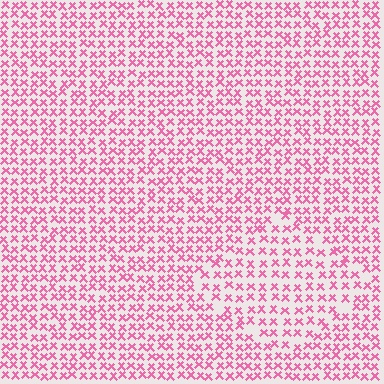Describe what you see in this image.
The image contains small pink elements arranged at two different densities. A diamond-shaped region is visible where the elements are less densely packed than the surrounding area.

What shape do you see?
I see a diamond.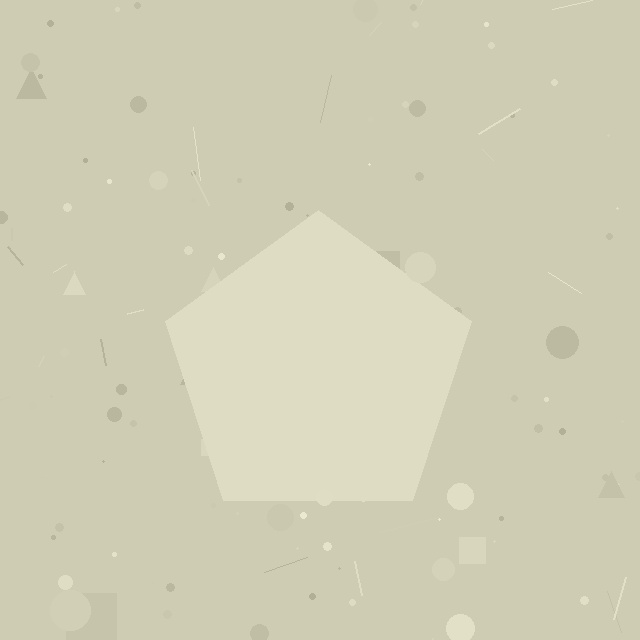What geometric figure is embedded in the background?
A pentagon is embedded in the background.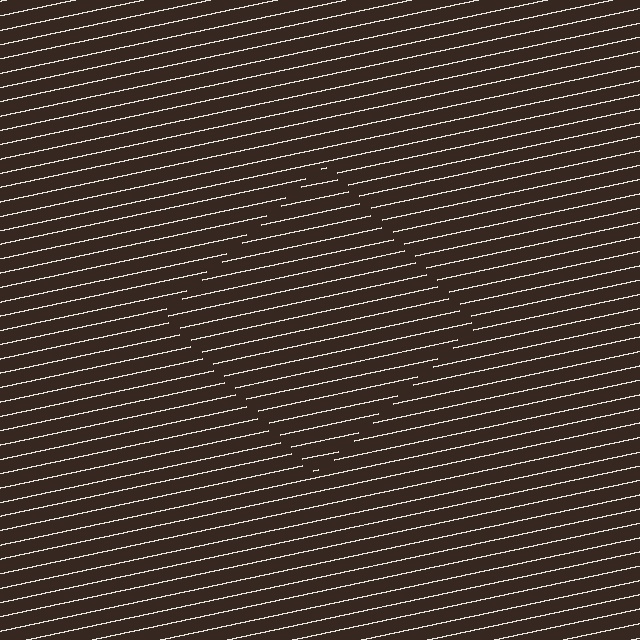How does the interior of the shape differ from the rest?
The interior of the shape contains the same grating, shifted by half a period — the contour is defined by the phase discontinuity where line-ends from the inner and outer gratings abut.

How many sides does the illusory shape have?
4 sides — the line-ends trace a square.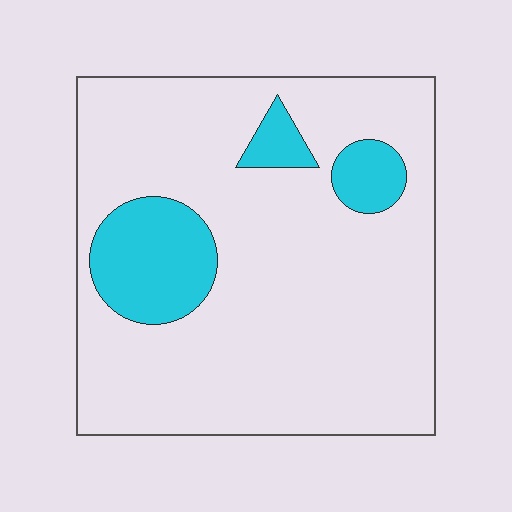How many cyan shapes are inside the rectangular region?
3.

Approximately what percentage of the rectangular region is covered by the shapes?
Approximately 15%.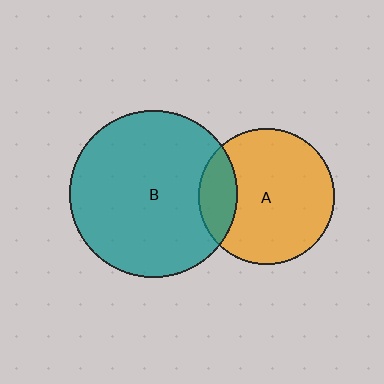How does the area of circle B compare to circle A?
Approximately 1.5 times.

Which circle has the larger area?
Circle B (teal).